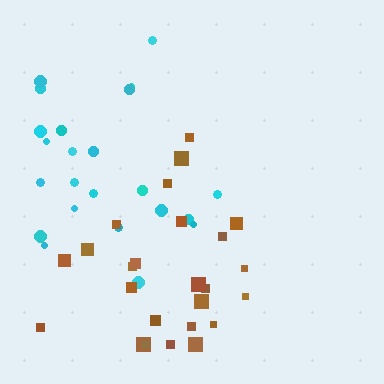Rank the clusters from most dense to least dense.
brown, cyan.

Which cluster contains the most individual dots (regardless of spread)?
Brown (28).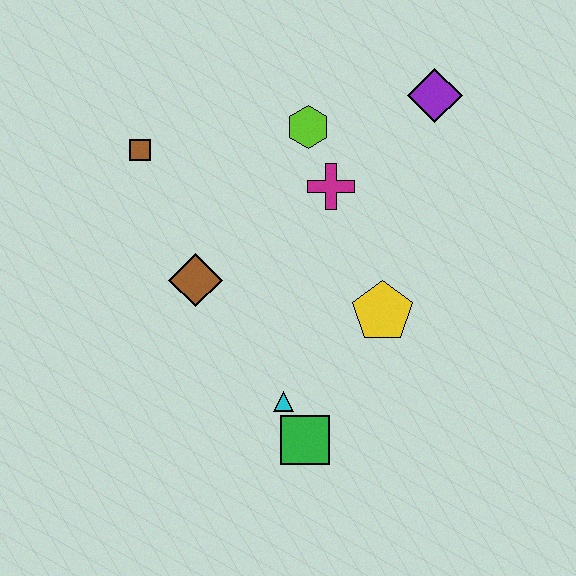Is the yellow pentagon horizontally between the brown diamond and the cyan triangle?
No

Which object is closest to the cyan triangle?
The green square is closest to the cyan triangle.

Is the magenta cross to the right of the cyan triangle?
Yes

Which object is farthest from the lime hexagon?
The green square is farthest from the lime hexagon.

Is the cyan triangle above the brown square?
No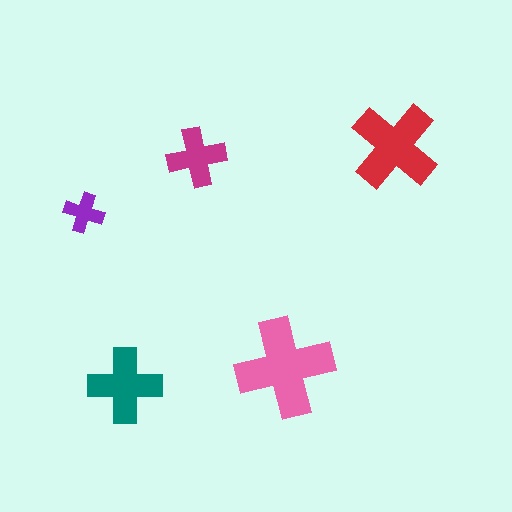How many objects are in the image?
There are 5 objects in the image.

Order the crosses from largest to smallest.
the pink one, the red one, the teal one, the magenta one, the purple one.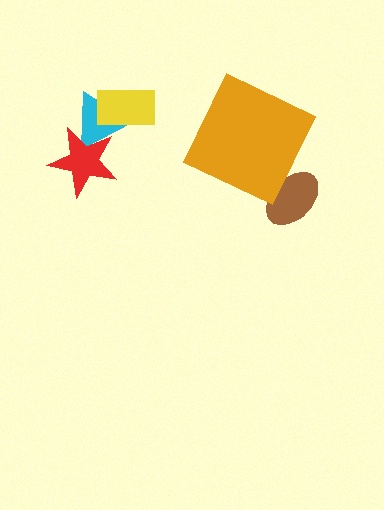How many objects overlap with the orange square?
0 objects overlap with the orange square.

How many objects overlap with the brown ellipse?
0 objects overlap with the brown ellipse.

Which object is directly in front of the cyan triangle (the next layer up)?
The red star is directly in front of the cyan triangle.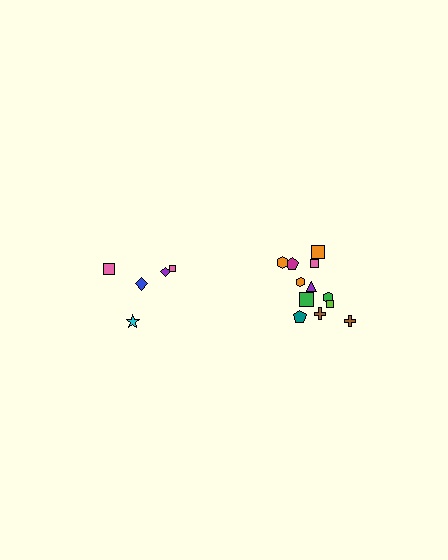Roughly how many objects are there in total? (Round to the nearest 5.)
Roughly 15 objects in total.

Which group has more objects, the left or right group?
The right group.